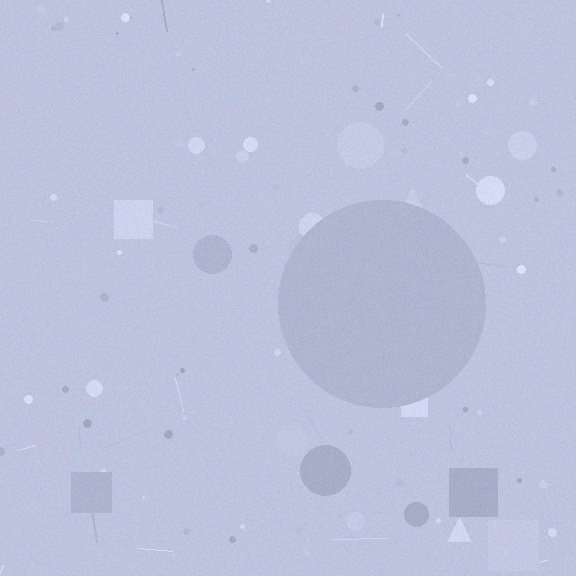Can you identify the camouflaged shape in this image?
The camouflaged shape is a circle.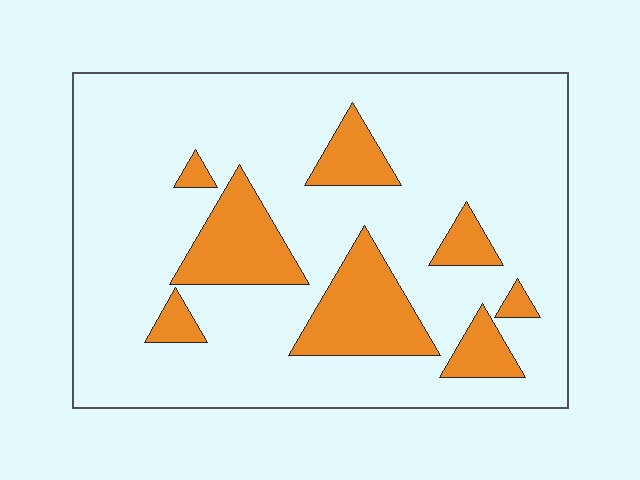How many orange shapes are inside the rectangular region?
8.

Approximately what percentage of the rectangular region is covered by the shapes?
Approximately 20%.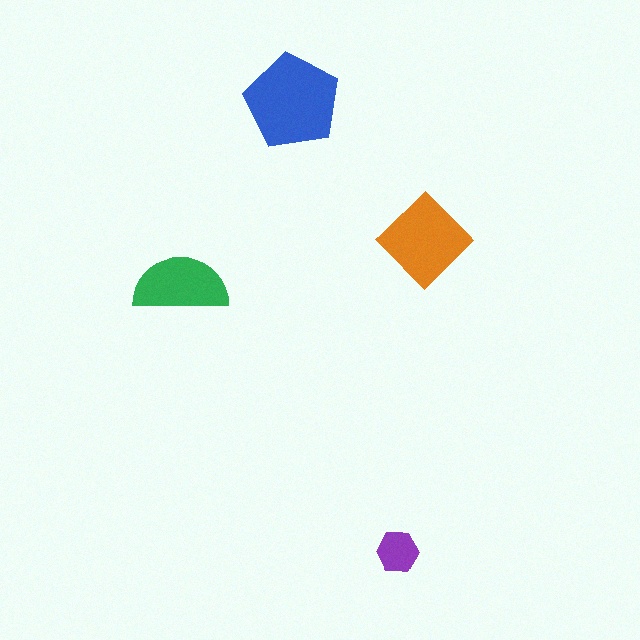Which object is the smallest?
The purple hexagon.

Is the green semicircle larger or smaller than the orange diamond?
Smaller.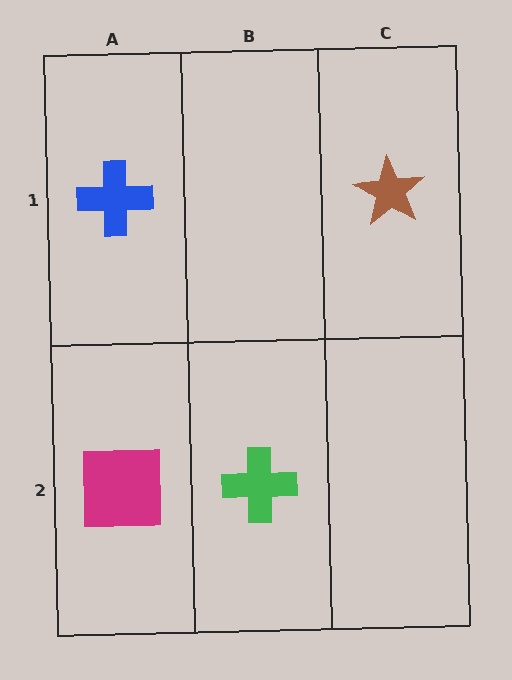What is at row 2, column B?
A green cross.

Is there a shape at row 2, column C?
No, that cell is empty.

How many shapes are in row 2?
2 shapes.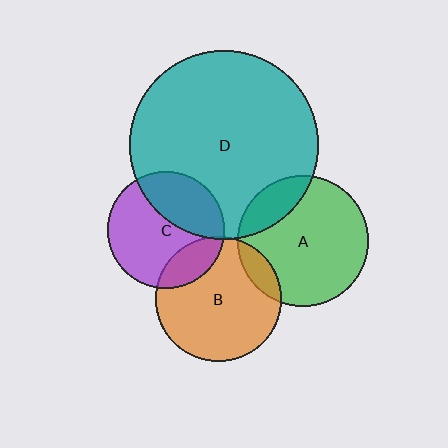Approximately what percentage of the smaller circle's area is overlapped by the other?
Approximately 35%.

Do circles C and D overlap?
Yes.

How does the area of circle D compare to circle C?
Approximately 2.6 times.